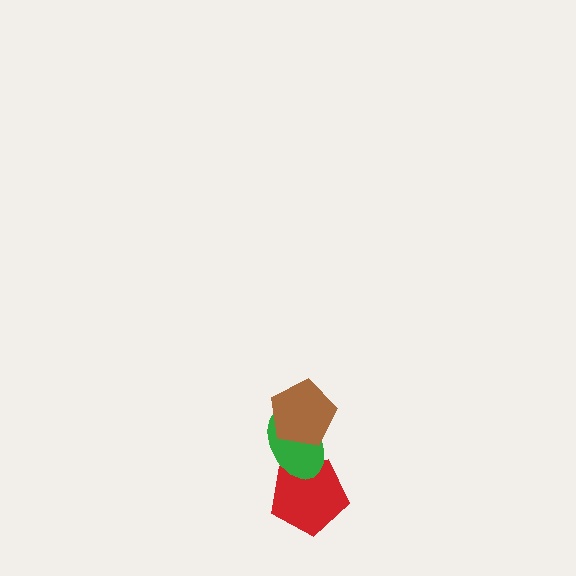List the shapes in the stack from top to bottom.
From top to bottom: the brown pentagon, the green ellipse, the red pentagon.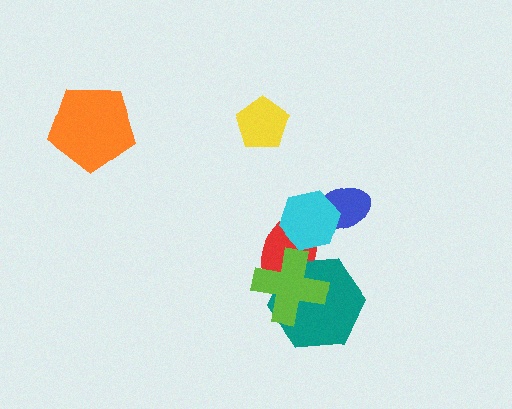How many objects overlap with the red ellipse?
3 objects overlap with the red ellipse.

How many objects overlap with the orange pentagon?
0 objects overlap with the orange pentagon.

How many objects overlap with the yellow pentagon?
0 objects overlap with the yellow pentagon.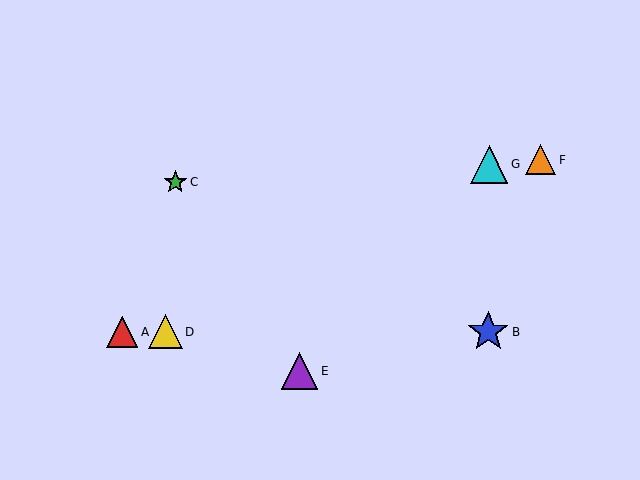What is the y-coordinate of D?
Object D is at y≈332.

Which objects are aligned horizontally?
Objects A, B, D are aligned horizontally.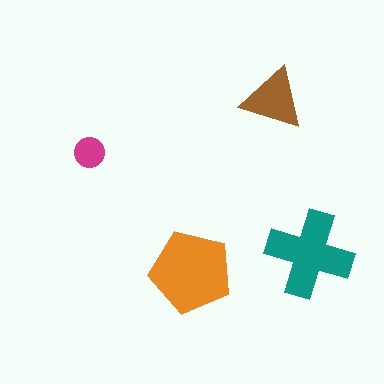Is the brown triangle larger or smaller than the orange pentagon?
Smaller.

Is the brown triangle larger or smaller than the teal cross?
Smaller.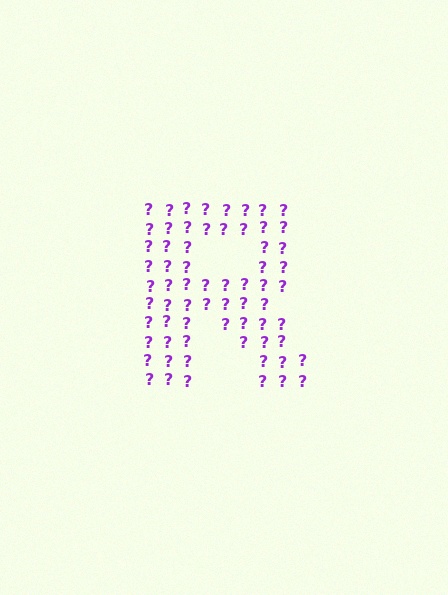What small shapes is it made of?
It is made of small question marks.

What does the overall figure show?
The overall figure shows the letter R.